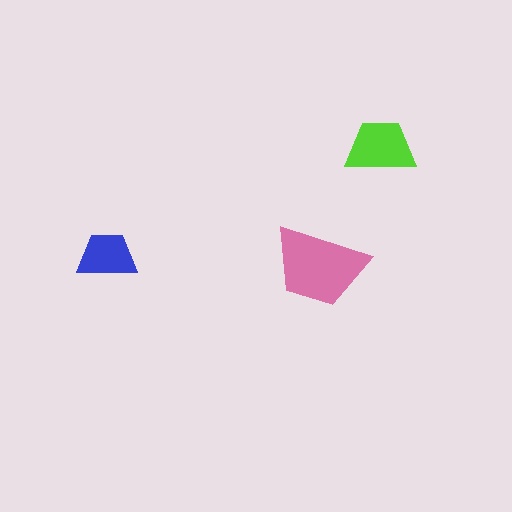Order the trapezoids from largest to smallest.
the pink one, the lime one, the blue one.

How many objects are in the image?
There are 3 objects in the image.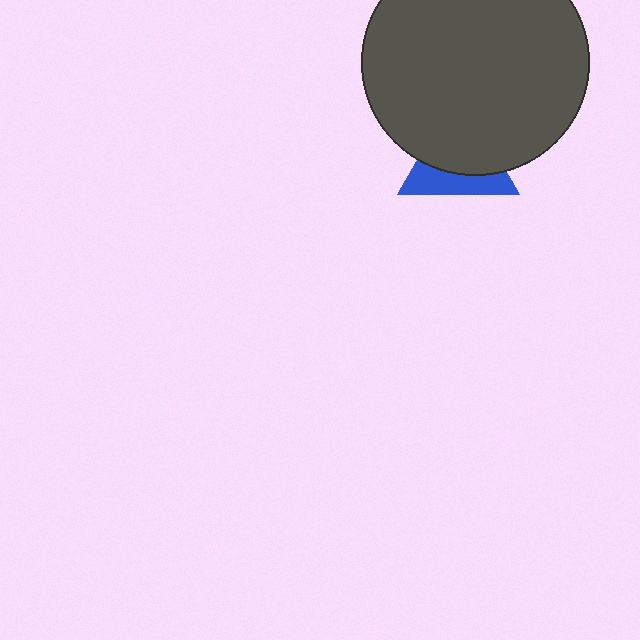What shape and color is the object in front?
The object in front is a dark gray circle.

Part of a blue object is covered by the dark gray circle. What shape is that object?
It is a triangle.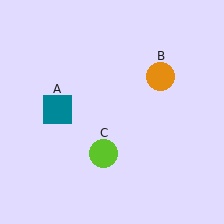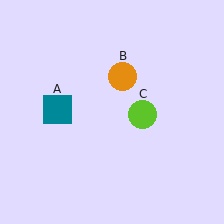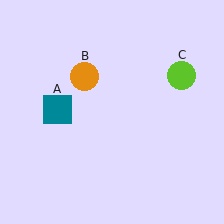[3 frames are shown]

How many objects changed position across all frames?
2 objects changed position: orange circle (object B), lime circle (object C).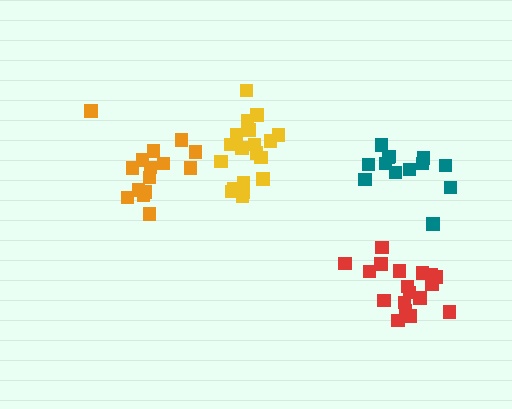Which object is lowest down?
The red cluster is bottommost.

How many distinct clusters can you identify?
There are 4 distinct clusters.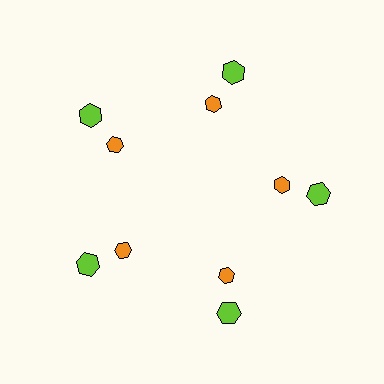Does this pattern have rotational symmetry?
Yes, this pattern has 5-fold rotational symmetry. It looks the same after rotating 72 degrees around the center.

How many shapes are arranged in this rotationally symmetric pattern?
There are 10 shapes, arranged in 5 groups of 2.